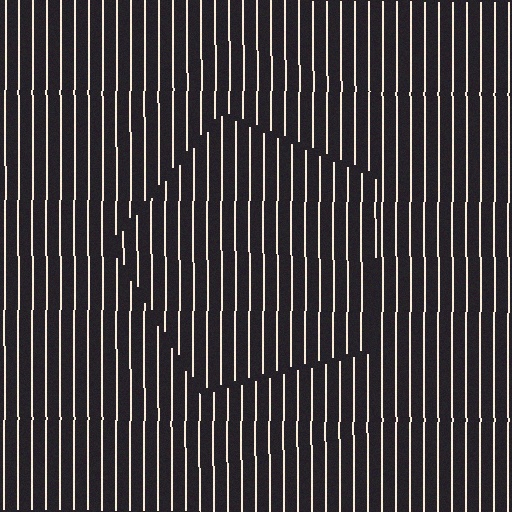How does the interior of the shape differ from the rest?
The interior of the shape contains the same grating, shifted by half a period — the contour is defined by the phase discontinuity where line-ends from the inner and outer gratings abut.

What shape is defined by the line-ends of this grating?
An illusory pentagon. The interior of the shape contains the same grating, shifted by half a period — the contour is defined by the phase discontinuity where line-ends from the inner and outer gratings abut.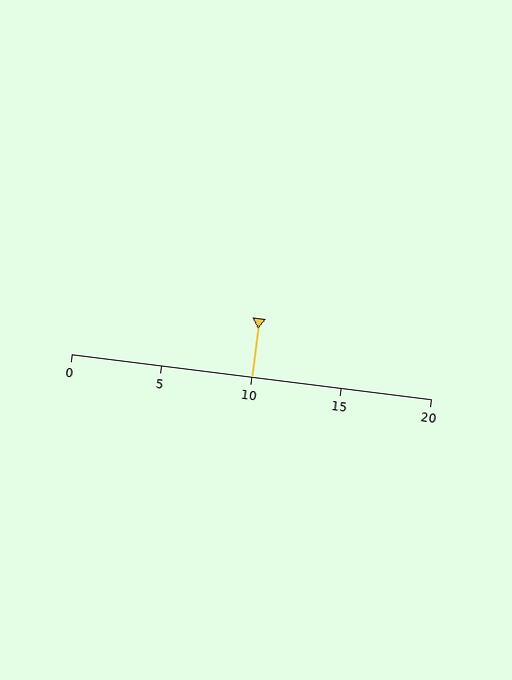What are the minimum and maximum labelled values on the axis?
The axis runs from 0 to 20.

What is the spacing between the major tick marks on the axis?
The major ticks are spaced 5 apart.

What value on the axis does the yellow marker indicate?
The marker indicates approximately 10.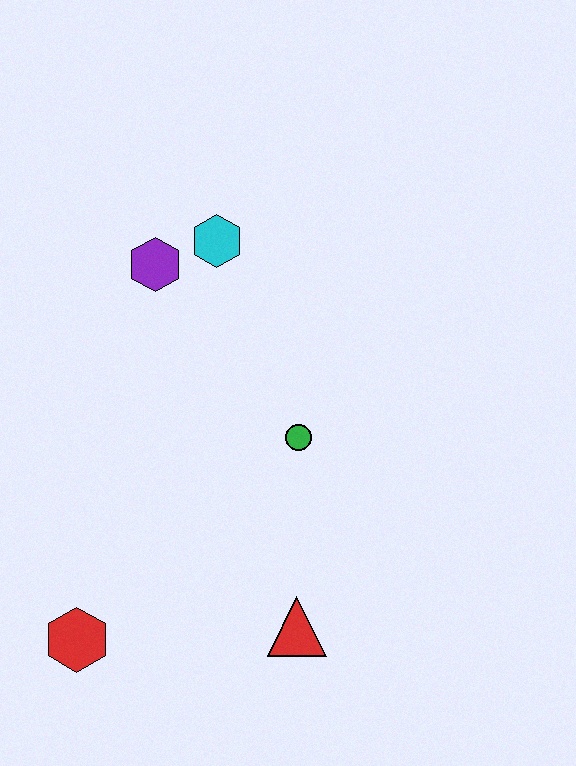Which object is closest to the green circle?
The red triangle is closest to the green circle.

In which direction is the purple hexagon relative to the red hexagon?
The purple hexagon is above the red hexagon.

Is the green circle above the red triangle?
Yes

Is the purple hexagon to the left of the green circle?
Yes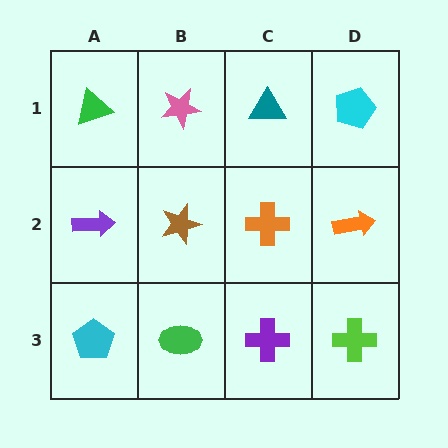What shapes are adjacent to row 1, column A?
A purple arrow (row 2, column A), a pink star (row 1, column B).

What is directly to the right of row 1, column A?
A pink star.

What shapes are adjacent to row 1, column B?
A brown star (row 2, column B), a green triangle (row 1, column A), a teal triangle (row 1, column C).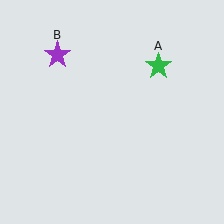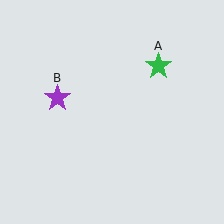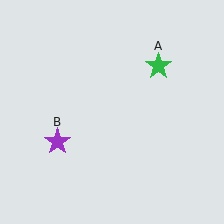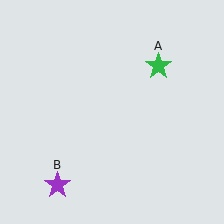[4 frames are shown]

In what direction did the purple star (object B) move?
The purple star (object B) moved down.